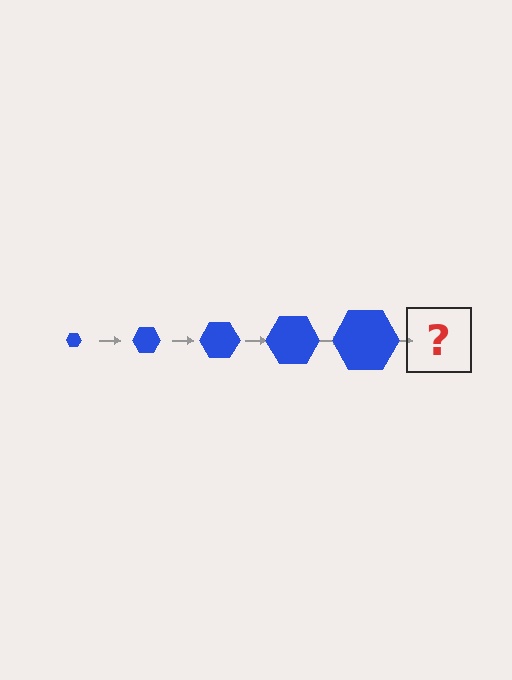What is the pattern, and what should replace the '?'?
The pattern is that the hexagon gets progressively larger each step. The '?' should be a blue hexagon, larger than the previous one.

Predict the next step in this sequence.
The next step is a blue hexagon, larger than the previous one.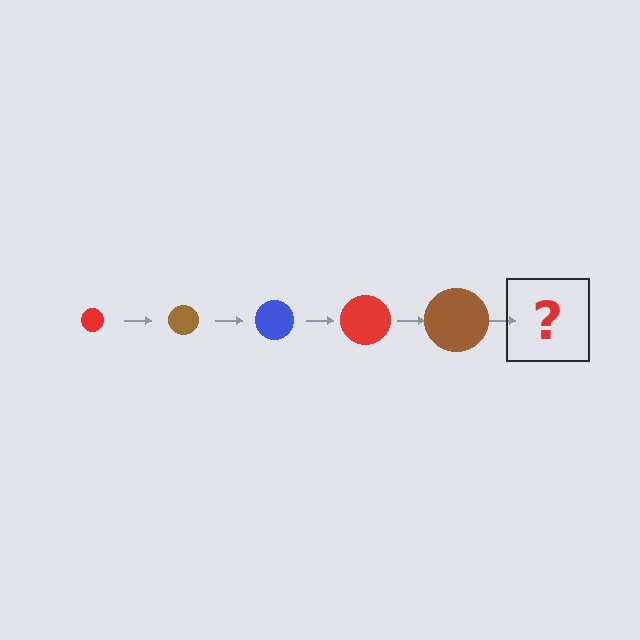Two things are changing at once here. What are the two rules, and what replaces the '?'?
The two rules are that the circle grows larger each step and the color cycles through red, brown, and blue. The '?' should be a blue circle, larger than the previous one.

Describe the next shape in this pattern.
It should be a blue circle, larger than the previous one.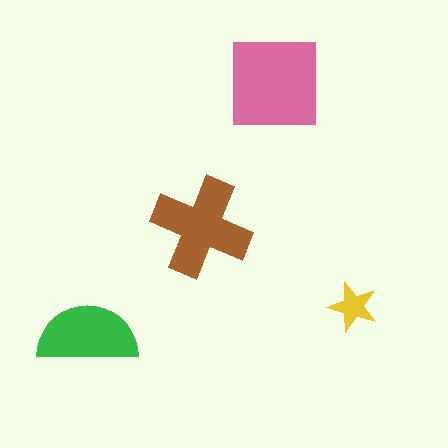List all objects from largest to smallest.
The pink square, the brown cross, the green semicircle, the yellow star.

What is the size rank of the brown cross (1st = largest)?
2nd.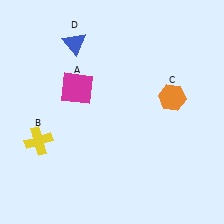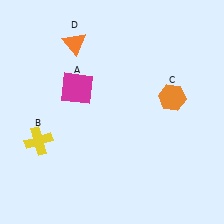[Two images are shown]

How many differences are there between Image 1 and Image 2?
There is 1 difference between the two images.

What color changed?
The triangle (D) changed from blue in Image 1 to orange in Image 2.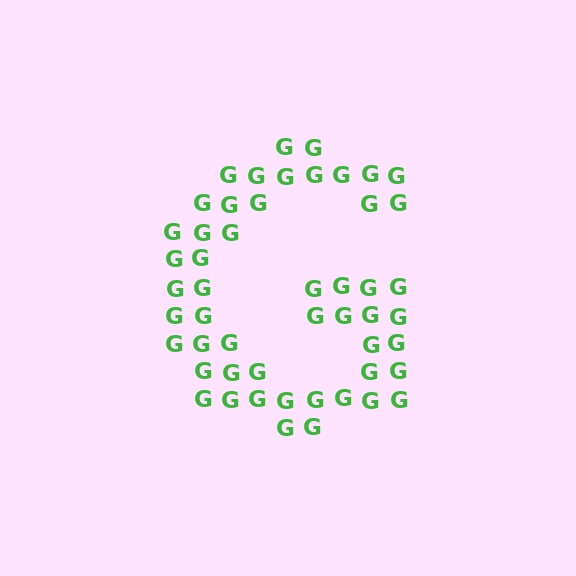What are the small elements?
The small elements are letter G's.